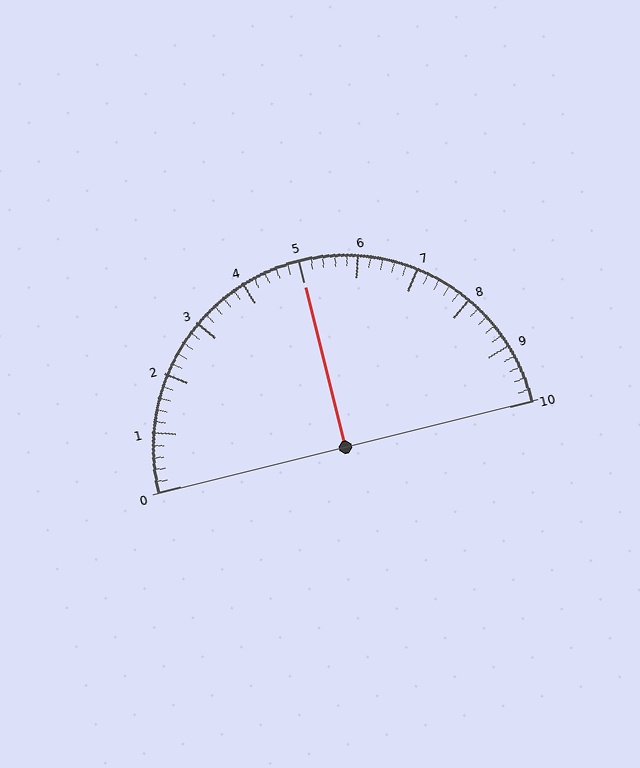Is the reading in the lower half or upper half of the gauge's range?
The reading is in the upper half of the range (0 to 10).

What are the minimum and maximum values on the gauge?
The gauge ranges from 0 to 10.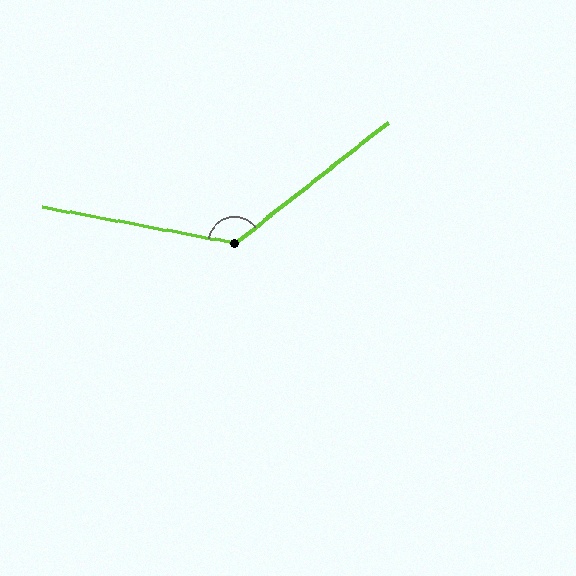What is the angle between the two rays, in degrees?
Approximately 131 degrees.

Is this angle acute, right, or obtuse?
It is obtuse.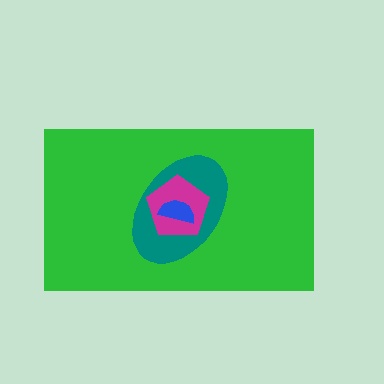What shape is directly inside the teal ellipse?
The magenta pentagon.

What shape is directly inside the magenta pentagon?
The blue semicircle.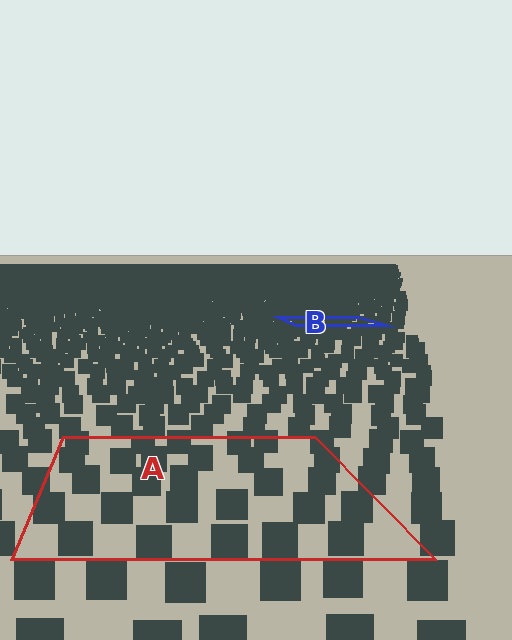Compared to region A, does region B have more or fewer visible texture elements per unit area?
Region B has more texture elements per unit area — they are packed more densely because it is farther away.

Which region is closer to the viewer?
Region A is closer. The texture elements there are larger and more spread out.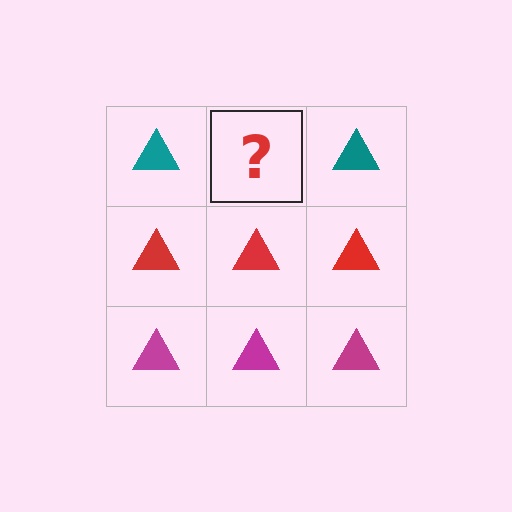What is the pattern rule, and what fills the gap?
The rule is that each row has a consistent color. The gap should be filled with a teal triangle.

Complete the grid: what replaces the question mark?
The question mark should be replaced with a teal triangle.